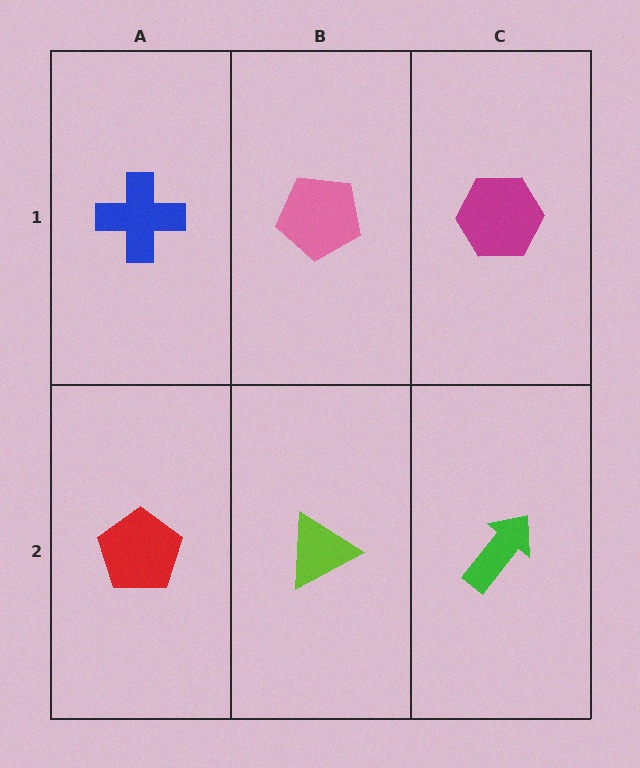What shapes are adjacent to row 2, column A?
A blue cross (row 1, column A), a lime triangle (row 2, column B).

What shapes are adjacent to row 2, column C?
A magenta hexagon (row 1, column C), a lime triangle (row 2, column B).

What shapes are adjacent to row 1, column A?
A red pentagon (row 2, column A), a pink pentagon (row 1, column B).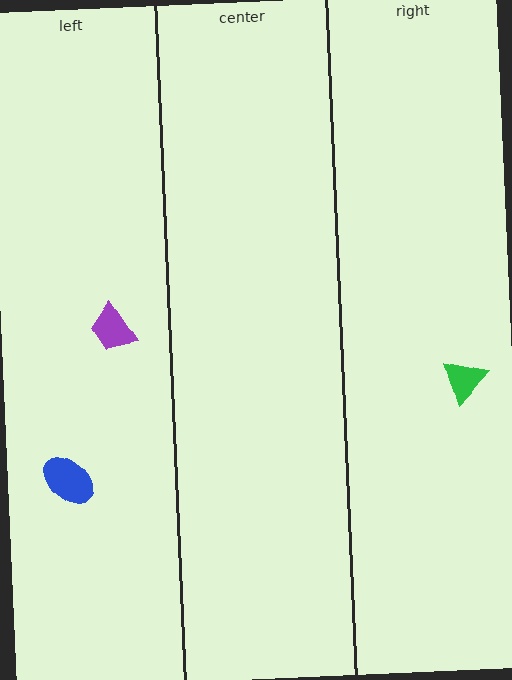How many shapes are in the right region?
1.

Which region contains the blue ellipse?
The left region.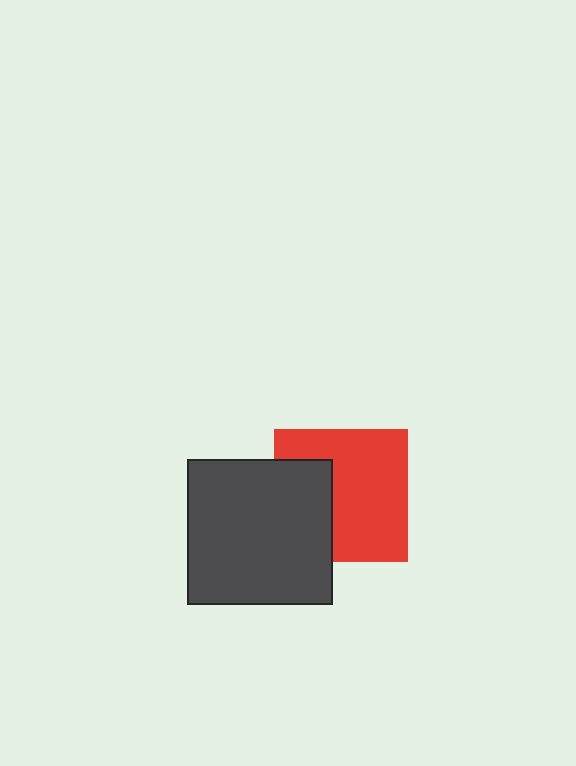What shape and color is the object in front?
The object in front is a dark gray square.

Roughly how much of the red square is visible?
Most of it is visible (roughly 65%).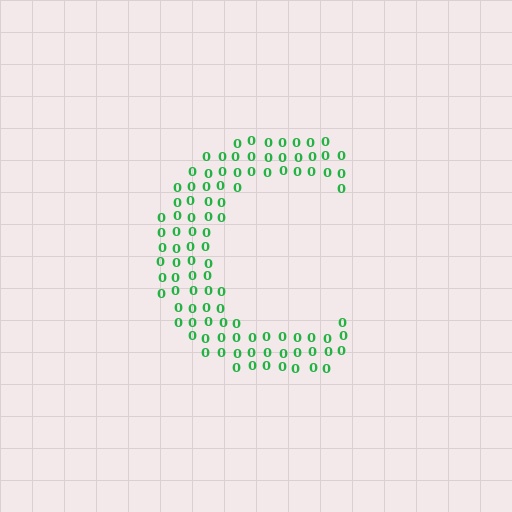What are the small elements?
The small elements are digit 0's.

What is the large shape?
The large shape is the letter C.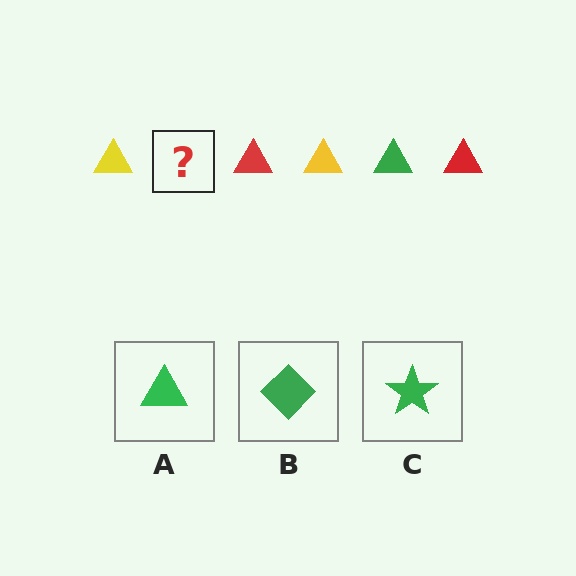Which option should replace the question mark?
Option A.